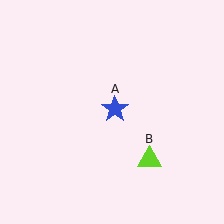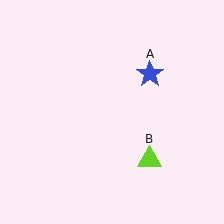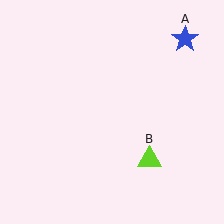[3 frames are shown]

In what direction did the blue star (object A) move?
The blue star (object A) moved up and to the right.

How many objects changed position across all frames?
1 object changed position: blue star (object A).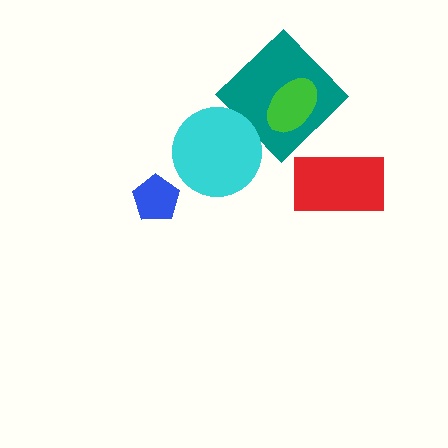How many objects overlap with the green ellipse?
1 object overlaps with the green ellipse.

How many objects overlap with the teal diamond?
1 object overlaps with the teal diamond.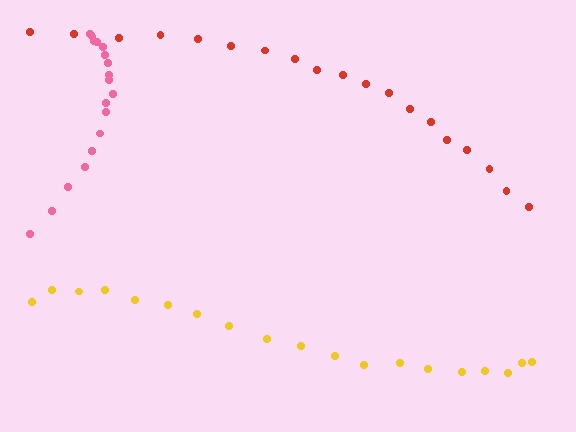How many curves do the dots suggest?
There are 3 distinct paths.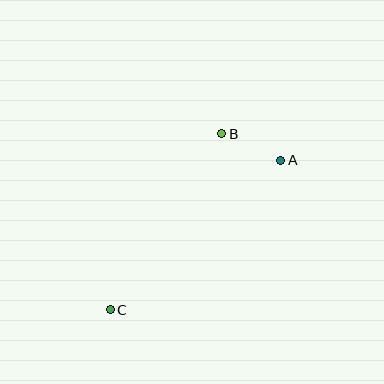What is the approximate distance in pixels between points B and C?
The distance between B and C is approximately 208 pixels.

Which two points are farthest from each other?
Points A and C are farthest from each other.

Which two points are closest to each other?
Points A and B are closest to each other.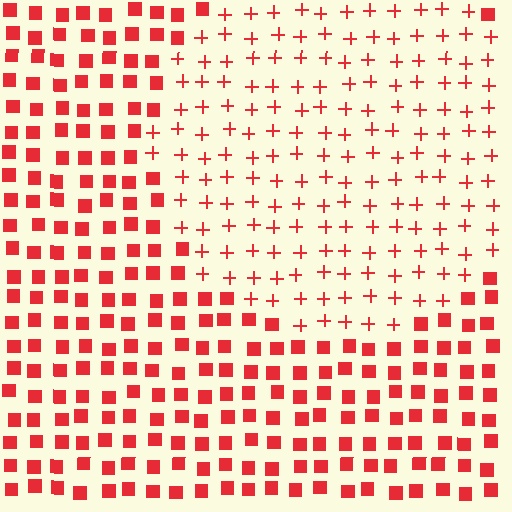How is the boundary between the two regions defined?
The boundary is defined by a change in element shape: plus signs inside vs. squares outside. All elements share the same color and spacing.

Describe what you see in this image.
The image is filled with small red elements arranged in a uniform grid. A circle-shaped region contains plus signs, while the surrounding area contains squares. The boundary is defined purely by the change in element shape.